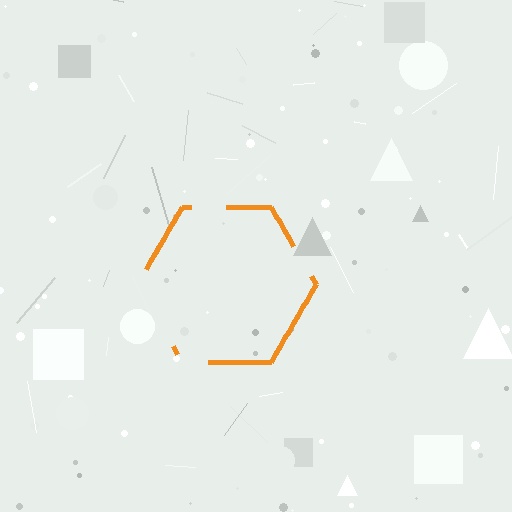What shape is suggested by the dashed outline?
The dashed outline suggests a hexagon.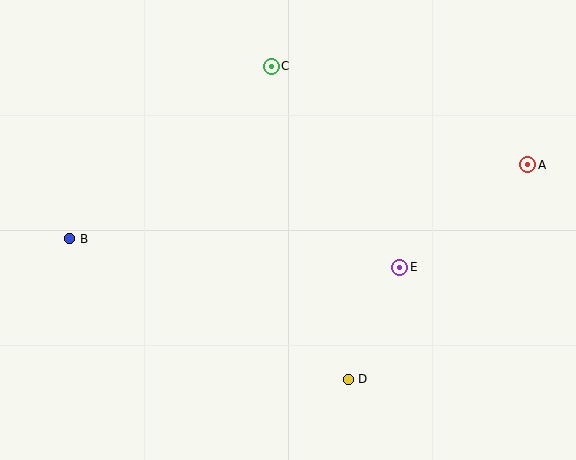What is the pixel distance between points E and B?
The distance between E and B is 331 pixels.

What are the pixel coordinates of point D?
Point D is at (348, 379).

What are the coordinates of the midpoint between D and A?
The midpoint between D and A is at (438, 272).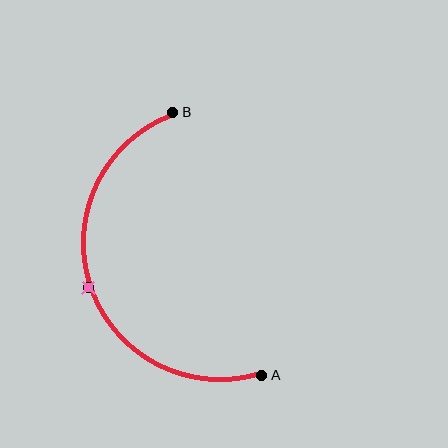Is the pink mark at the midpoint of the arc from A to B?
Yes. The pink mark lies on the arc at equal arc-length from both A and B — it is the arc midpoint.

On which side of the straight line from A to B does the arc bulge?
The arc bulges to the left of the straight line connecting A and B.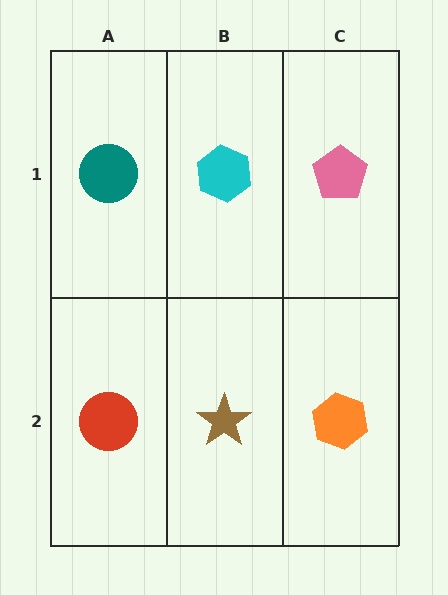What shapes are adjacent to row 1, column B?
A brown star (row 2, column B), a teal circle (row 1, column A), a pink pentagon (row 1, column C).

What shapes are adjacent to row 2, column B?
A cyan hexagon (row 1, column B), a red circle (row 2, column A), an orange hexagon (row 2, column C).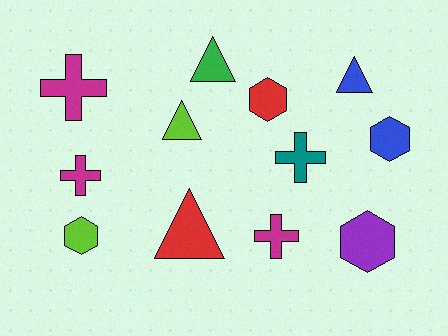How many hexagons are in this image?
There are 4 hexagons.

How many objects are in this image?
There are 12 objects.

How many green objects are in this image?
There is 1 green object.